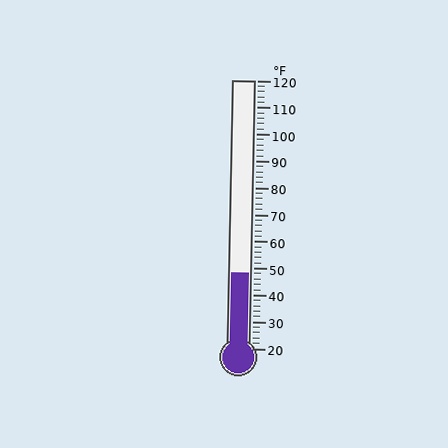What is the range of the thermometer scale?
The thermometer scale ranges from 20°F to 120°F.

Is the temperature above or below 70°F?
The temperature is below 70°F.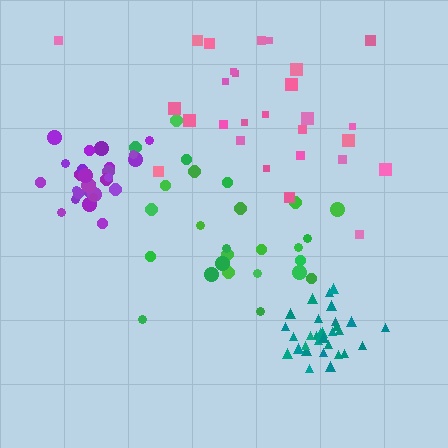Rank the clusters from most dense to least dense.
teal, purple, pink, green.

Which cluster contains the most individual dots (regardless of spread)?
Teal (31).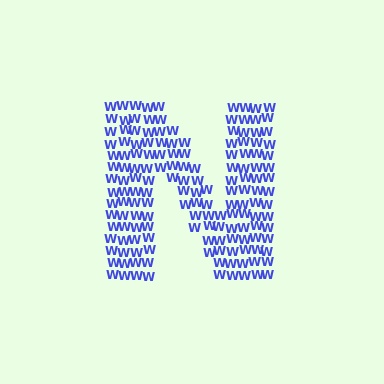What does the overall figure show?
The overall figure shows the letter N.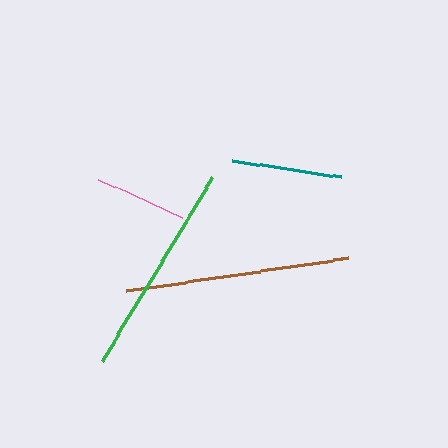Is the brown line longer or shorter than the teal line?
The brown line is longer than the teal line.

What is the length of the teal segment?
The teal segment is approximately 110 pixels long.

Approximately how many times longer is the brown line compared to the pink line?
The brown line is approximately 2.4 times the length of the pink line.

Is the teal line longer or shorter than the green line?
The green line is longer than the teal line.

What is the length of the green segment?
The green segment is approximately 214 pixels long.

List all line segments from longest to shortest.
From longest to shortest: brown, green, teal, pink.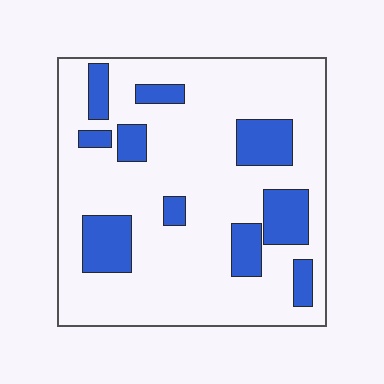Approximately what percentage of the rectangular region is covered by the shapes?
Approximately 20%.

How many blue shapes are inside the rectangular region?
10.